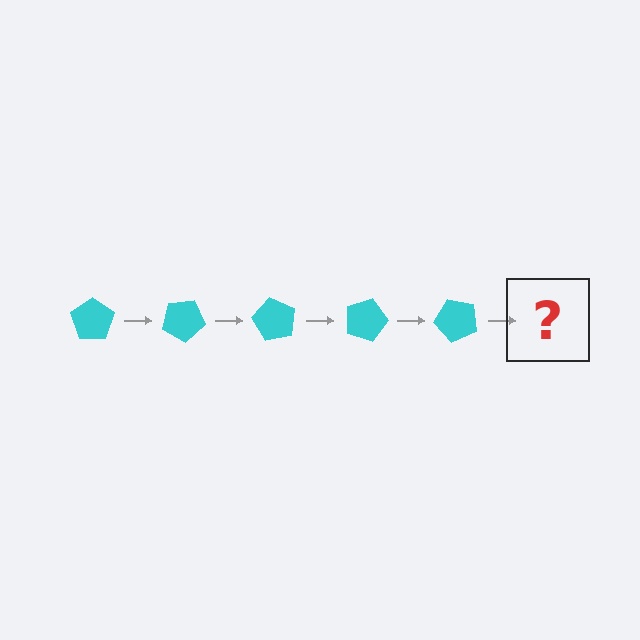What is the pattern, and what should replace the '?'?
The pattern is that the pentagon rotates 30 degrees each step. The '?' should be a cyan pentagon rotated 150 degrees.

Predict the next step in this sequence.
The next step is a cyan pentagon rotated 150 degrees.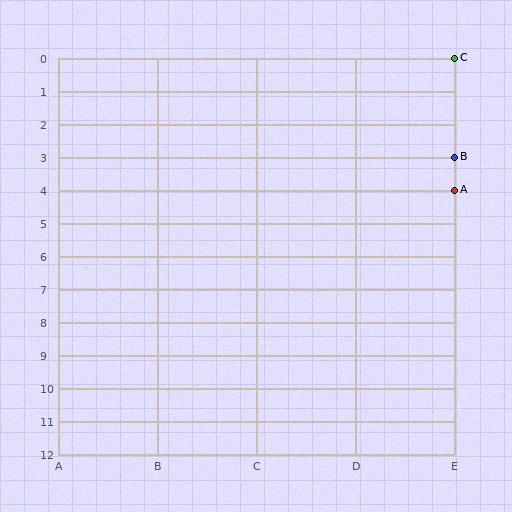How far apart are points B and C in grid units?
Points B and C are 3 rows apart.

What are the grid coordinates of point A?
Point A is at grid coordinates (E, 4).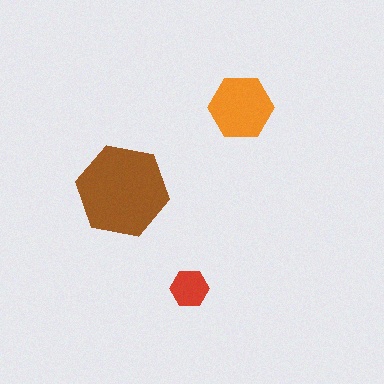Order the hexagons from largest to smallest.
the brown one, the orange one, the red one.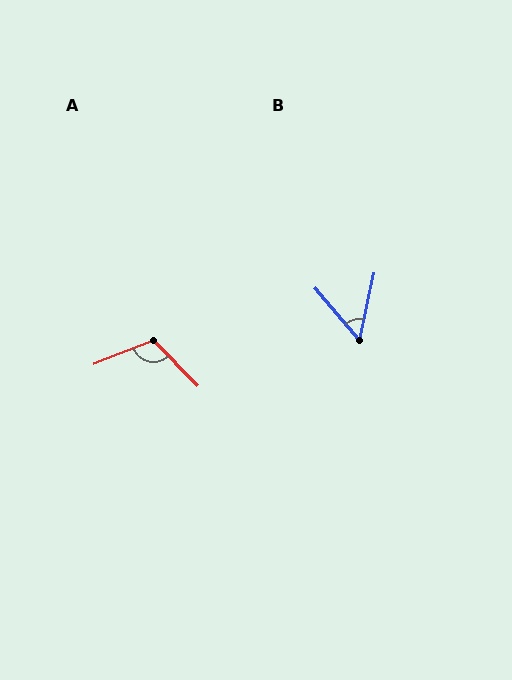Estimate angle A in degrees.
Approximately 113 degrees.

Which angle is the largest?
A, at approximately 113 degrees.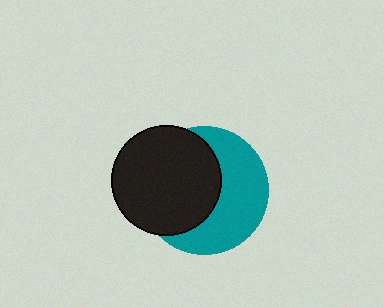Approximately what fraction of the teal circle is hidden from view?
Roughly 50% of the teal circle is hidden behind the black circle.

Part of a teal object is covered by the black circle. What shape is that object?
It is a circle.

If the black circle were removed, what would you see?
You would see the complete teal circle.